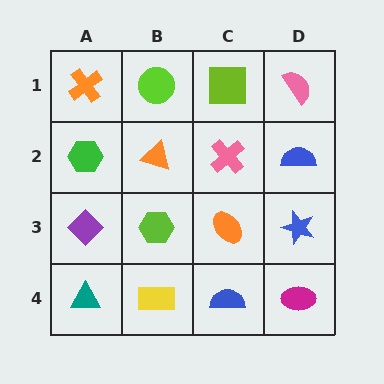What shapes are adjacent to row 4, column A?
A purple diamond (row 3, column A), a yellow rectangle (row 4, column B).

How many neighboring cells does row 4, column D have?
2.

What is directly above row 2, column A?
An orange cross.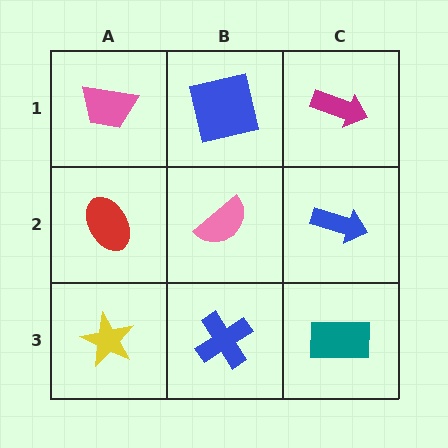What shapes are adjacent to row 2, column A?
A pink trapezoid (row 1, column A), a yellow star (row 3, column A), a pink semicircle (row 2, column B).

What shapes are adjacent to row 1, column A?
A red ellipse (row 2, column A), a blue square (row 1, column B).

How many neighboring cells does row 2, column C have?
3.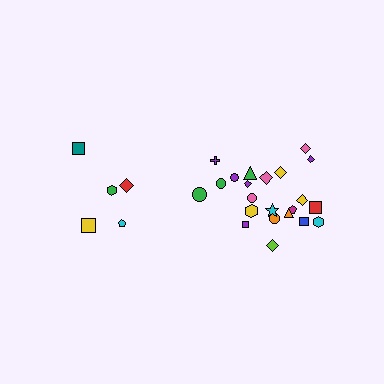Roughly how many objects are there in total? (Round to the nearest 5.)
Roughly 25 objects in total.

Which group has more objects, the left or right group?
The right group.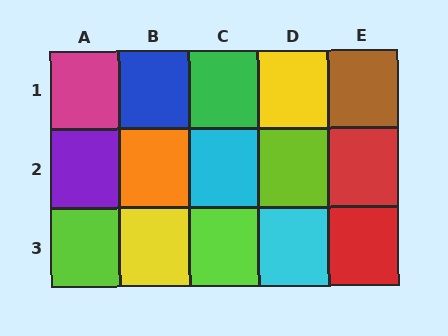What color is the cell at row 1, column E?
Brown.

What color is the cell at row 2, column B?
Orange.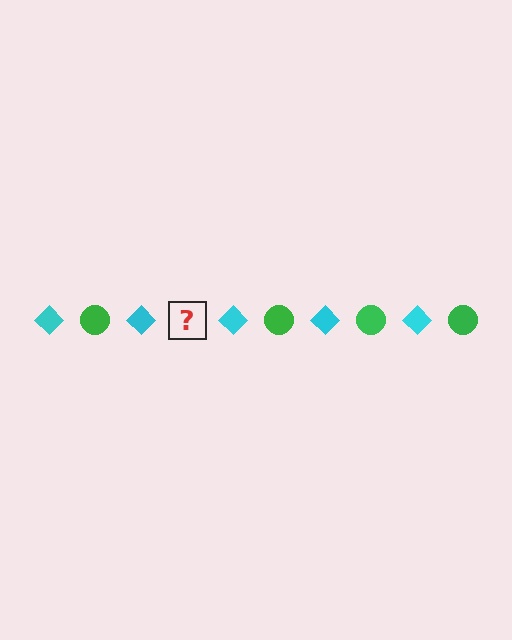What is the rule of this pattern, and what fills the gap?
The rule is that the pattern alternates between cyan diamond and green circle. The gap should be filled with a green circle.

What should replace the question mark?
The question mark should be replaced with a green circle.